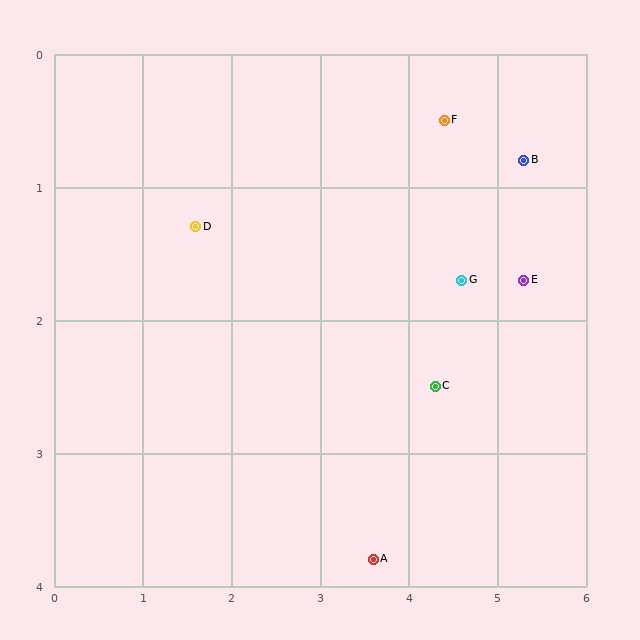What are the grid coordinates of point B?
Point B is at approximately (5.3, 0.8).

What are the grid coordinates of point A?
Point A is at approximately (3.6, 3.8).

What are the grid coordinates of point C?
Point C is at approximately (4.3, 2.5).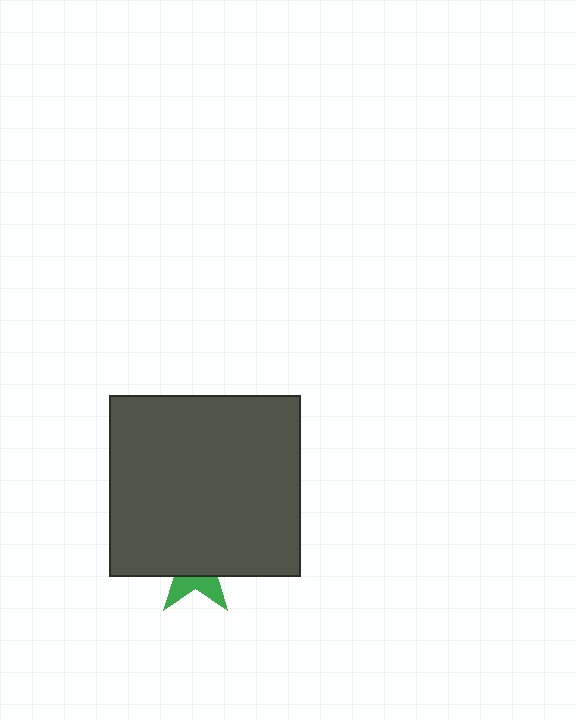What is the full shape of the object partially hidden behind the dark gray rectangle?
The partially hidden object is a green star.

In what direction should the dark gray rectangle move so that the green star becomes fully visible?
The dark gray rectangle should move up. That is the shortest direction to clear the overlap and leave the green star fully visible.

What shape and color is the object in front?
The object in front is a dark gray rectangle.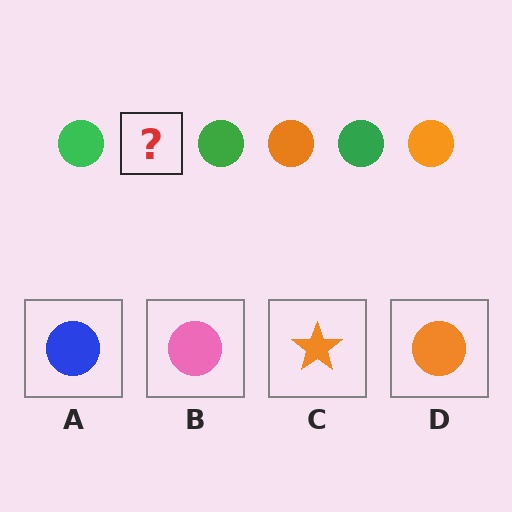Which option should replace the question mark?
Option D.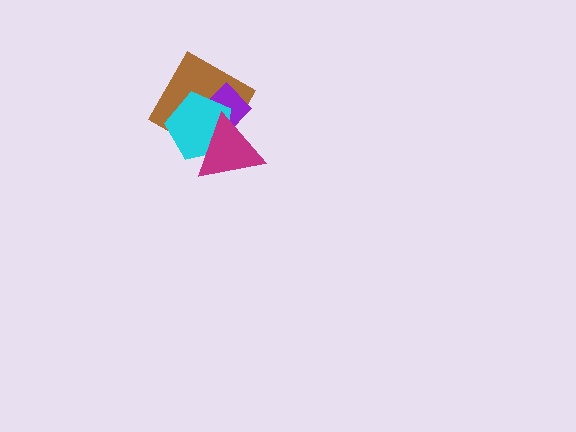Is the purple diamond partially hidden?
Yes, it is partially covered by another shape.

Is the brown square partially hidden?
Yes, it is partially covered by another shape.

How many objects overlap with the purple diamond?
3 objects overlap with the purple diamond.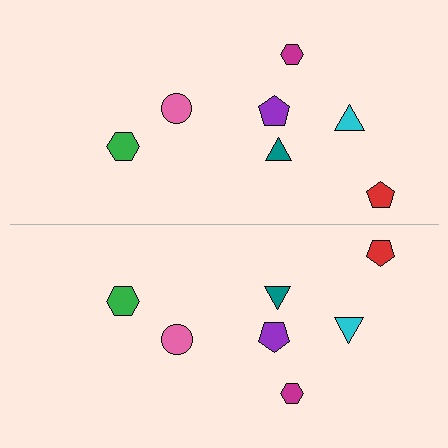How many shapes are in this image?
There are 14 shapes in this image.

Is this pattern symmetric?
Yes, this pattern has bilateral (reflection) symmetry.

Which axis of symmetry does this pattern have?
The pattern has a horizontal axis of symmetry running through the center of the image.